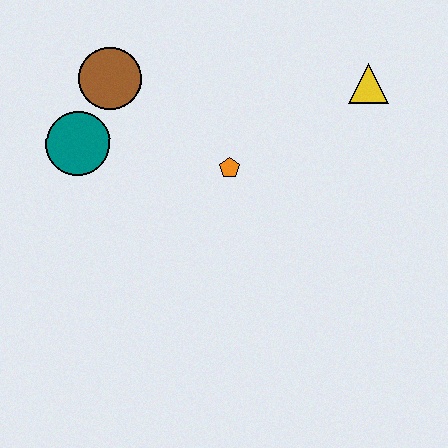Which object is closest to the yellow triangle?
The orange pentagon is closest to the yellow triangle.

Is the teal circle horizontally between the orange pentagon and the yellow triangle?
No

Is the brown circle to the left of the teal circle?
No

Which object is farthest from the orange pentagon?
The yellow triangle is farthest from the orange pentagon.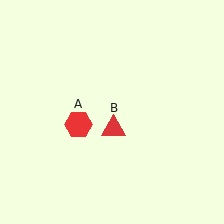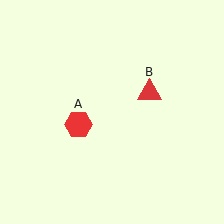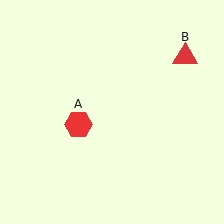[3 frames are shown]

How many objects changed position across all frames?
1 object changed position: red triangle (object B).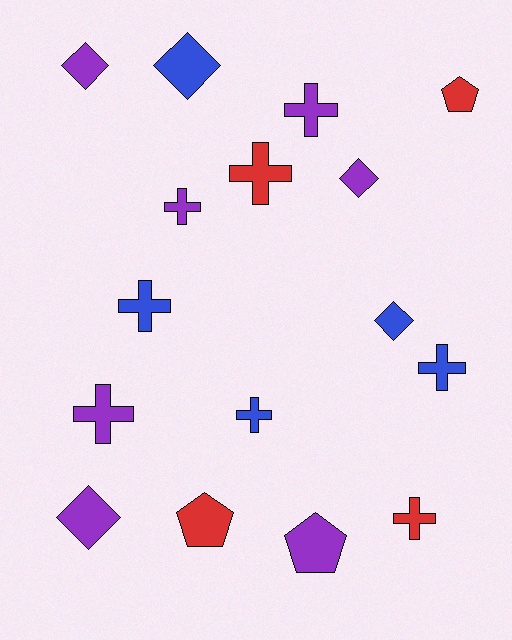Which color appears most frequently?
Purple, with 7 objects.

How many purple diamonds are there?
There are 3 purple diamonds.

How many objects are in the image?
There are 16 objects.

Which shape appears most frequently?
Cross, with 8 objects.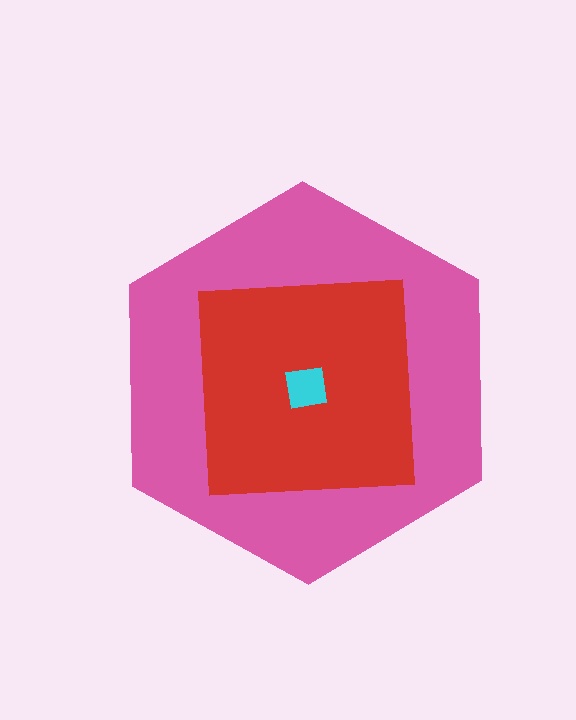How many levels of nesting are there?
3.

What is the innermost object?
The cyan square.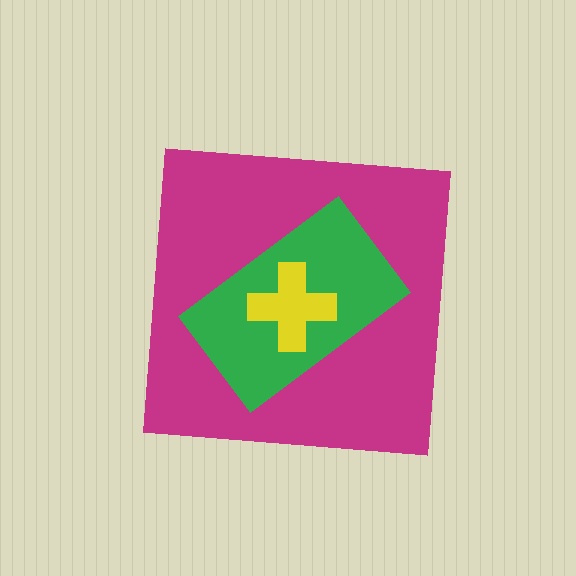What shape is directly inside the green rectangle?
The yellow cross.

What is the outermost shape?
The magenta square.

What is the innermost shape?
The yellow cross.